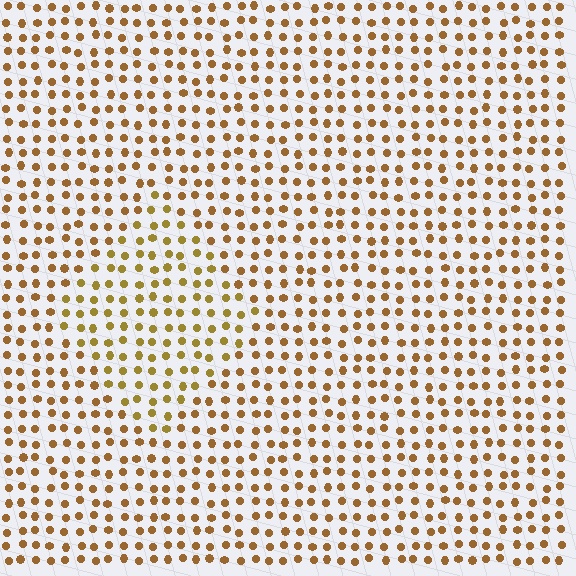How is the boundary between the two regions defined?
The boundary is defined purely by a slight shift in hue (about 19 degrees). Spacing, size, and orientation are identical on both sides.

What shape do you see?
I see a diamond.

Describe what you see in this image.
The image is filled with small brown elements in a uniform arrangement. A diamond-shaped region is visible where the elements are tinted to a slightly different hue, forming a subtle color boundary.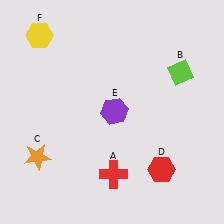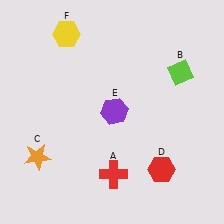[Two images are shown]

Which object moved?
The yellow hexagon (F) moved right.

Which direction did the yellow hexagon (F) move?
The yellow hexagon (F) moved right.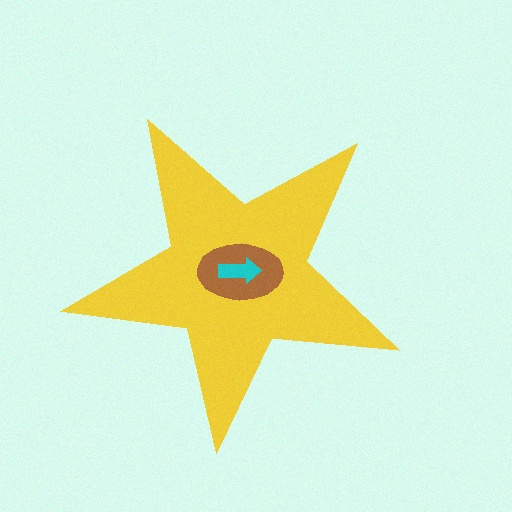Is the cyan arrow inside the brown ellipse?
Yes.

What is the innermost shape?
The cyan arrow.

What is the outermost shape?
The yellow star.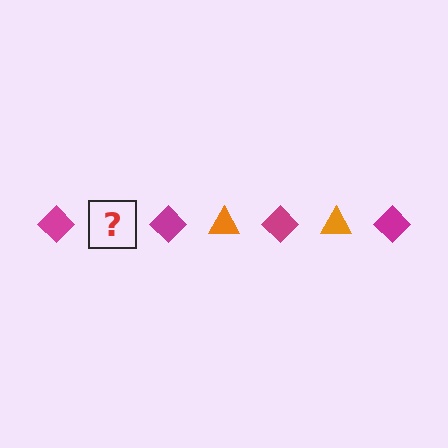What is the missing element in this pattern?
The missing element is an orange triangle.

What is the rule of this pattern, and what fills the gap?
The rule is that the pattern alternates between magenta diamond and orange triangle. The gap should be filled with an orange triangle.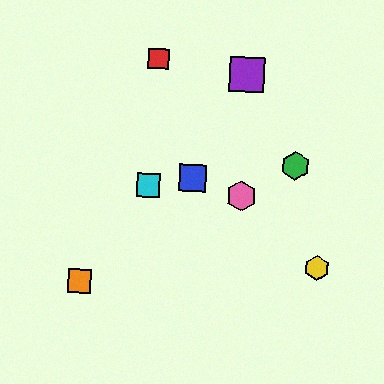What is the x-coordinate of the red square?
The red square is at x≈159.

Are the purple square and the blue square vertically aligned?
No, the purple square is at x≈247 and the blue square is at x≈193.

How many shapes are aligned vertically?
2 shapes (the purple square, the pink hexagon) are aligned vertically.